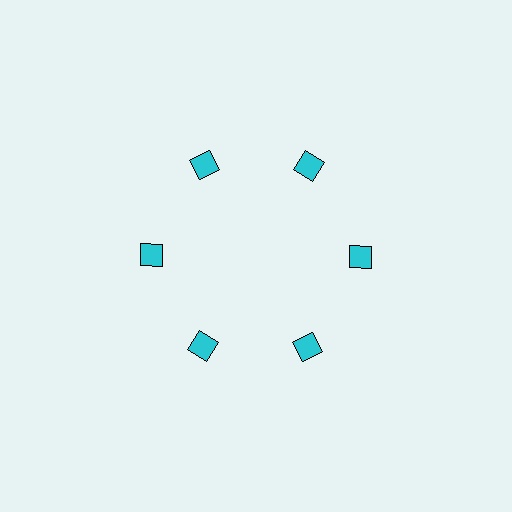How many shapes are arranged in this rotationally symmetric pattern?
There are 6 shapes, arranged in 6 groups of 1.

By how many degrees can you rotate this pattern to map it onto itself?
The pattern maps onto itself every 60 degrees of rotation.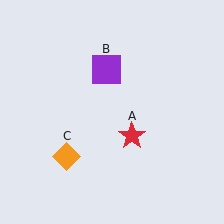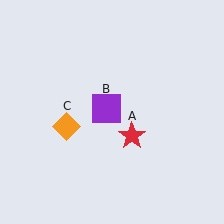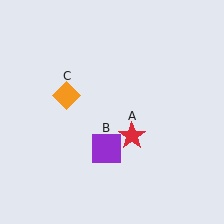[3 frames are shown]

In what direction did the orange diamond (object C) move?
The orange diamond (object C) moved up.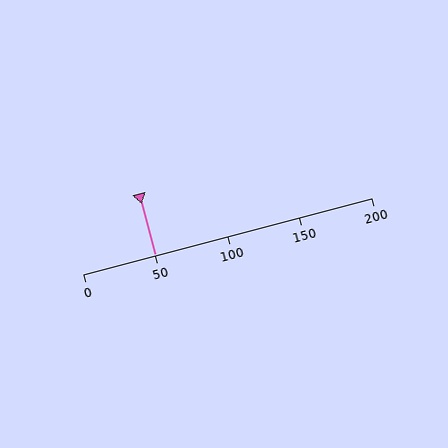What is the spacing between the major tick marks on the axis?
The major ticks are spaced 50 apart.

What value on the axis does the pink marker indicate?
The marker indicates approximately 50.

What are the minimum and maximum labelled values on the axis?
The axis runs from 0 to 200.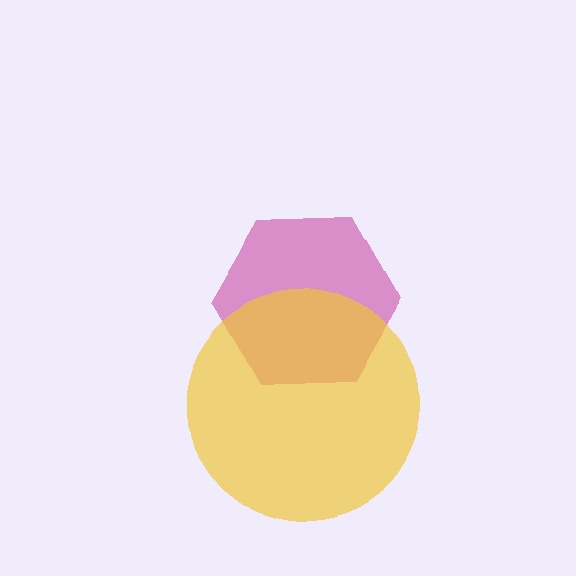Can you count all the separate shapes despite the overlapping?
Yes, there are 2 separate shapes.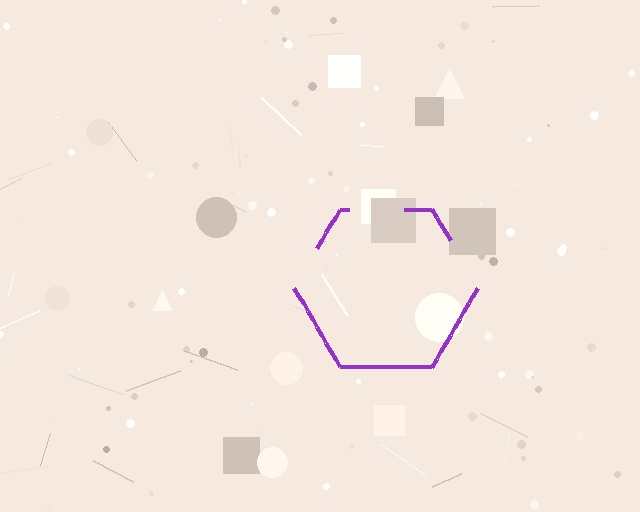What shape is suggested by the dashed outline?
The dashed outline suggests a hexagon.